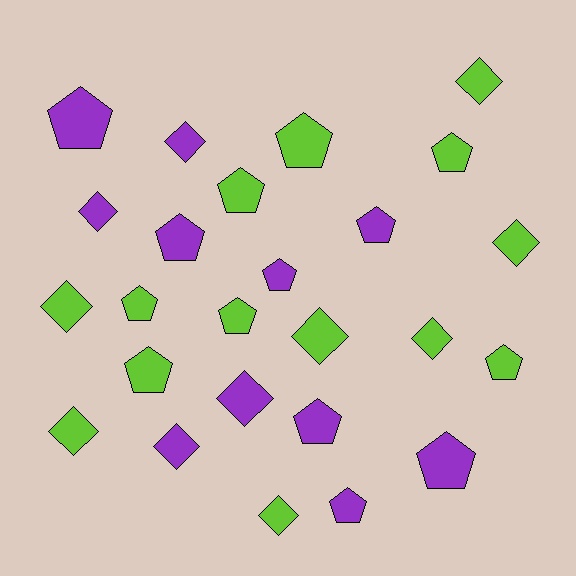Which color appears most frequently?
Lime, with 14 objects.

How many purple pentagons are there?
There are 7 purple pentagons.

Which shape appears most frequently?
Pentagon, with 14 objects.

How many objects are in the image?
There are 25 objects.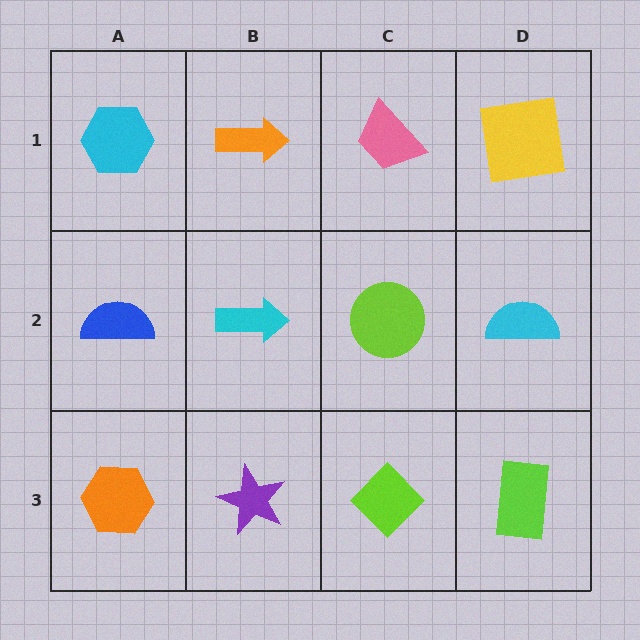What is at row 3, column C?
A lime diamond.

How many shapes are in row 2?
4 shapes.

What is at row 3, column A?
An orange hexagon.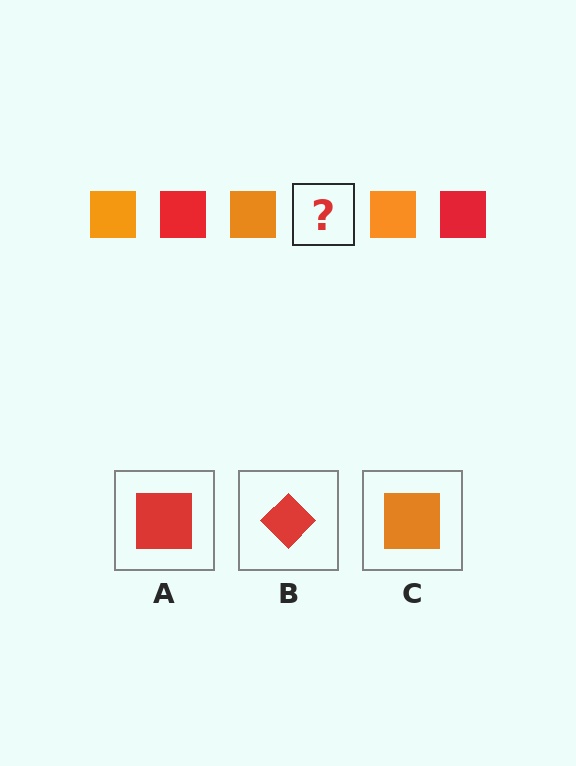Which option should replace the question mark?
Option A.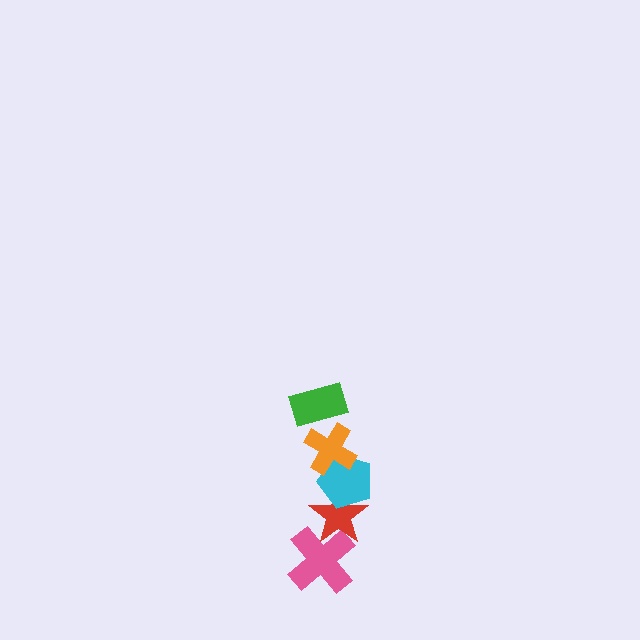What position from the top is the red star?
The red star is 4th from the top.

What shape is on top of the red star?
The cyan pentagon is on top of the red star.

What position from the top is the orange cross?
The orange cross is 2nd from the top.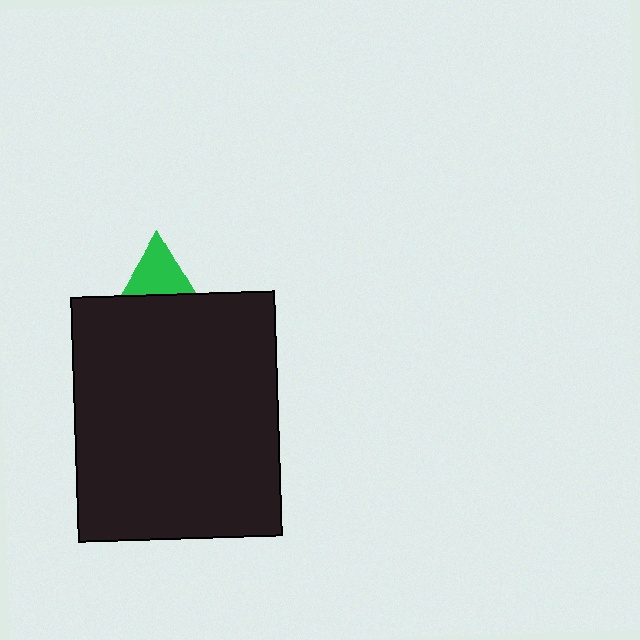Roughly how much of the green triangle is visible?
A small part of it is visible (roughly 31%).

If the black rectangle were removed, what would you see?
You would see the complete green triangle.